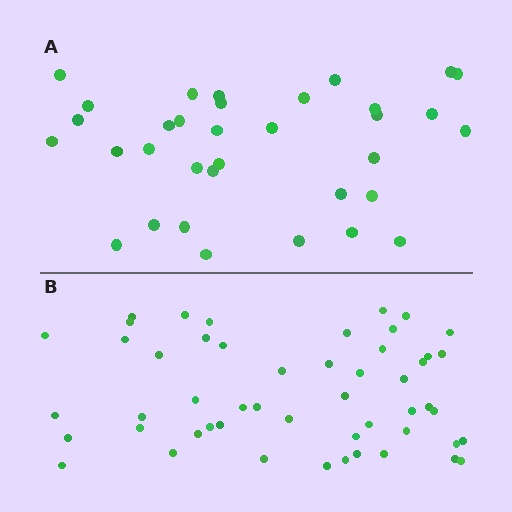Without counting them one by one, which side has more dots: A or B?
Region B (the bottom region) has more dots.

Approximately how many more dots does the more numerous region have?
Region B has approximately 15 more dots than region A.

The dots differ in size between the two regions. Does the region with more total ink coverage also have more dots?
No. Region A has more total ink coverage because its dots are larger, but region B actually contains more individual dots. Total area can be misleading — the number of items is what matters here.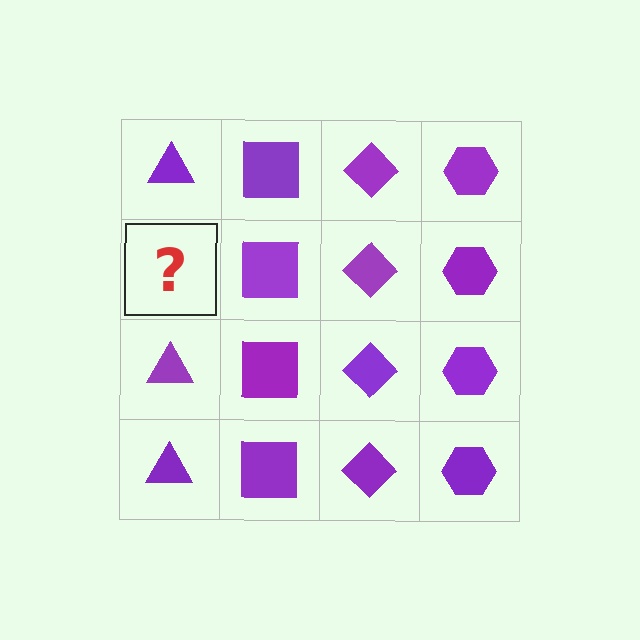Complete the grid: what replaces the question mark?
The question mark should be replaced with a purple triangle.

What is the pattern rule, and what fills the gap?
The rule is that each column has a consistent shape. The gap should be filled with a purple triangle.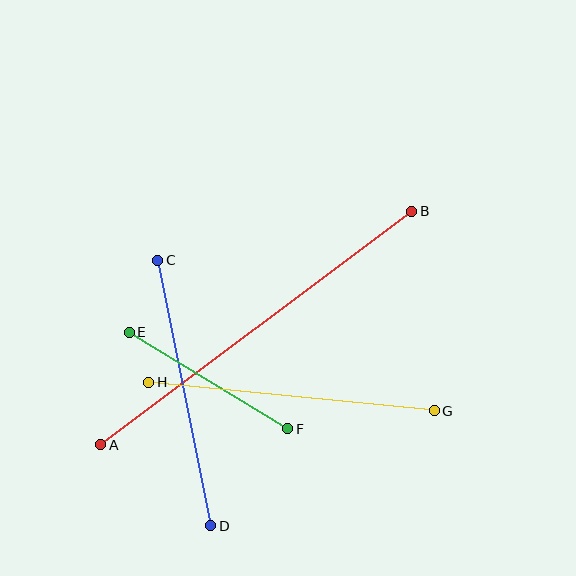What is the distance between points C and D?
The distance is approximately 271 pixels.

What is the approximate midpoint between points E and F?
The midpoint is at approximately (208, 380) pixels.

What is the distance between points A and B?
The distance is approximately 389 pixels.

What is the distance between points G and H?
The distance is approximately 287 pixels.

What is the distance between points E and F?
The distance is approximately 185 pixels.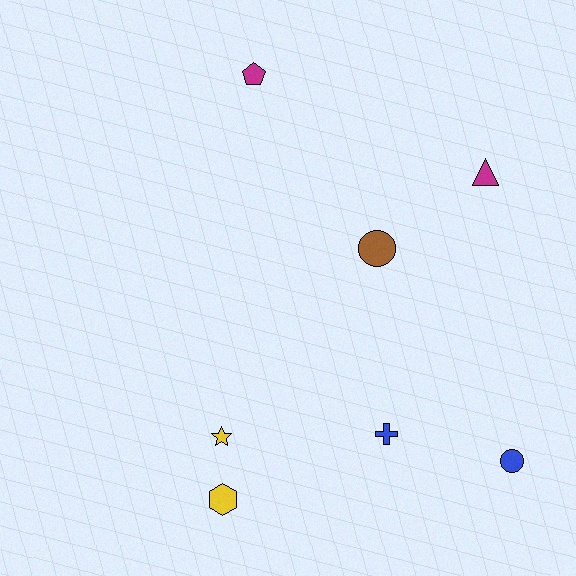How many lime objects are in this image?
There are no lime objects.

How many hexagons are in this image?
There is 1 hexagon.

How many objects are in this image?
There are 7 objects.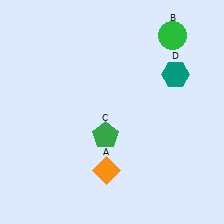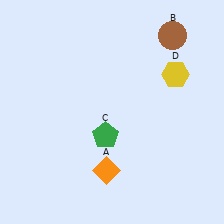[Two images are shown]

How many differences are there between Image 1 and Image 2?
There are 2 differences between the two images.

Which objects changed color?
B changed from green to brown. D changed from teal to yellow.